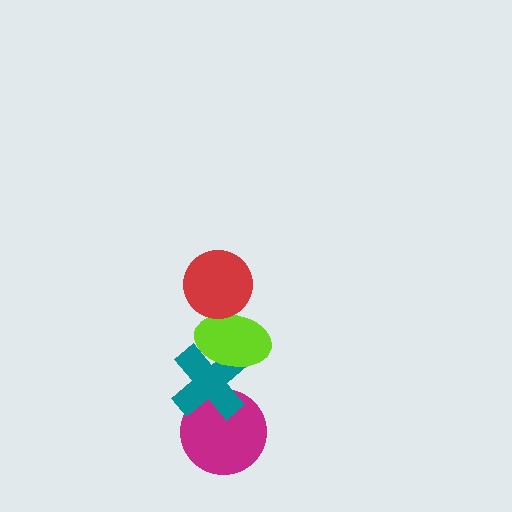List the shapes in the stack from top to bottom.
From top to bottom: the red circle, the lime ellipse, the teal cross, the magenta circle.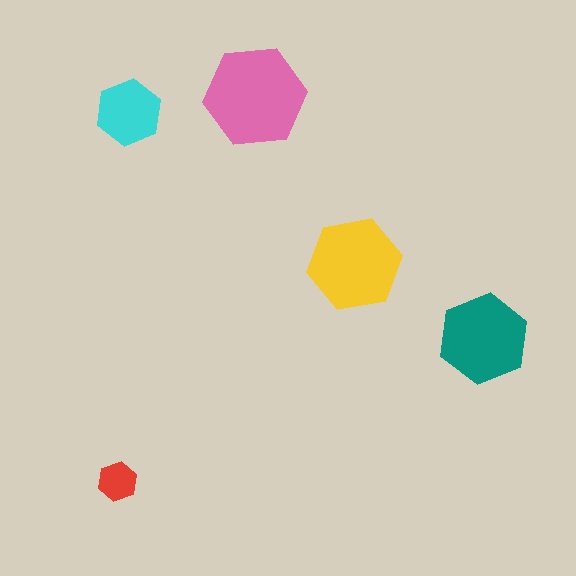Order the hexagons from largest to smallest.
the pink one, the yellow one, the teal one, the cyan one, the red one.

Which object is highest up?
The pink hexagon is topmost.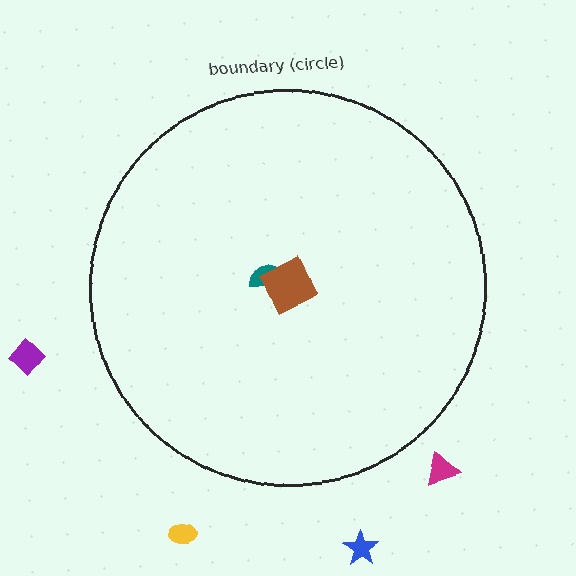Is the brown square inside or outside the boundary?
Inside.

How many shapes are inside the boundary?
2 inside, 4 outside.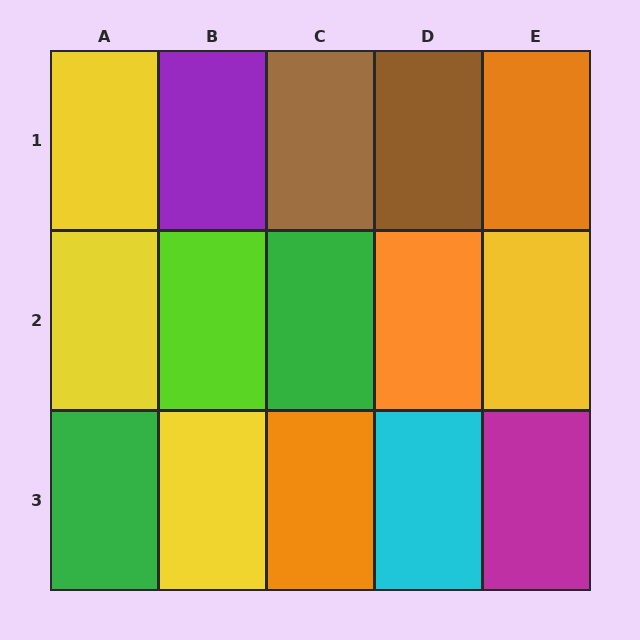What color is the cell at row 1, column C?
Brown.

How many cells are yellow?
4 cells are yellow.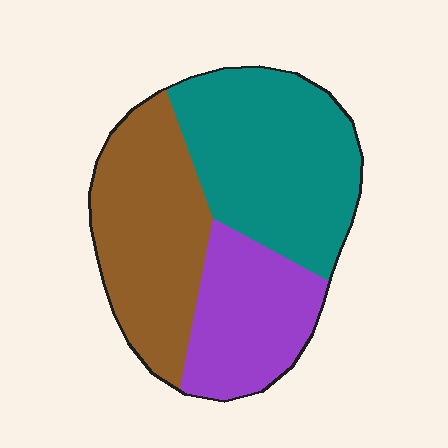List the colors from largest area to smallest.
From largest to smallest: teal, brown, purple.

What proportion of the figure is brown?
Brown covers roughly 35% of the figure.